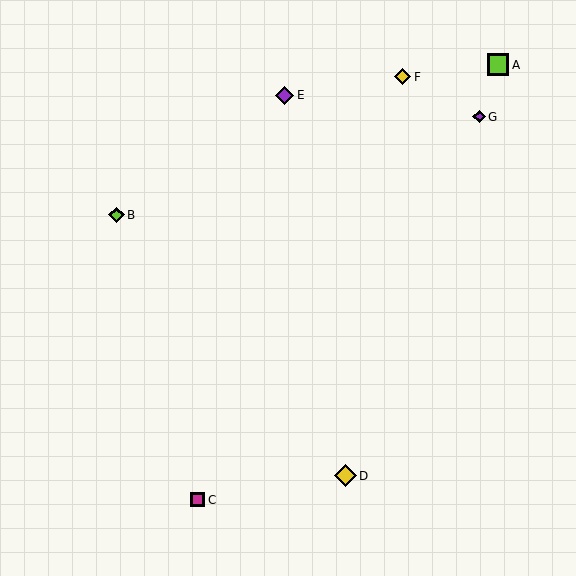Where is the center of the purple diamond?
The center of the purple diamond is at (479, 117).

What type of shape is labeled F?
Shape F is a yellow diamond.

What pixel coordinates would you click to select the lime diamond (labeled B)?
Click at (117, 215) to select the lime diamond B.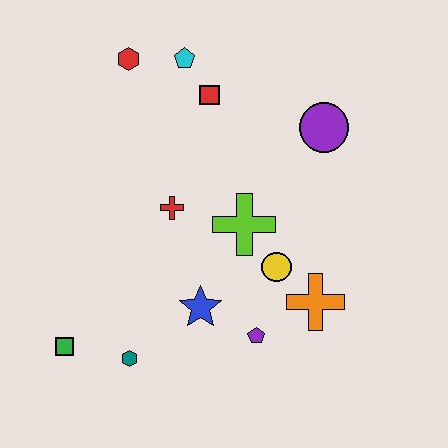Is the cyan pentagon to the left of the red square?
Yes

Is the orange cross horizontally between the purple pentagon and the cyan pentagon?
No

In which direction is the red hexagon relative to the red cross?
The red hexagon is above the red cross.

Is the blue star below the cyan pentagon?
Yes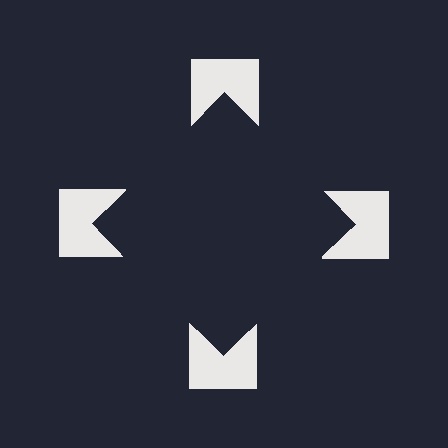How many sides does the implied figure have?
4 sides.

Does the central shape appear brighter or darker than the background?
It typically appears slightly darker than the background, even though no actual brightness change is drawn.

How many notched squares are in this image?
There are 4 — one at each vertex of the illusory square.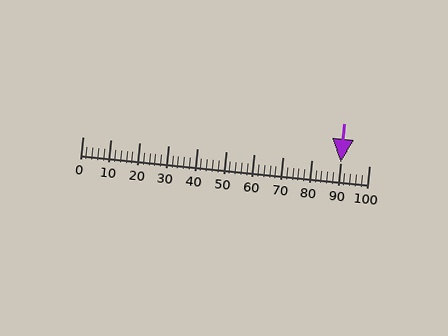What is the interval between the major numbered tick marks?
The major tick marks are spaced 10 units apart.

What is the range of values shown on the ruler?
The ruler shows values from 0 to 100.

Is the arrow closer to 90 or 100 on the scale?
The arrow is closer to 90.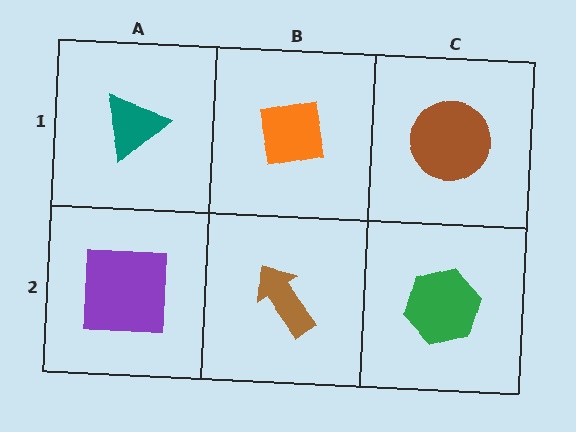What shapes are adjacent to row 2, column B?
An orange square (row 1, column B), a purple square (row 2, column A), a green hexagon (row 2, column C).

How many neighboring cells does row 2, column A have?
2.